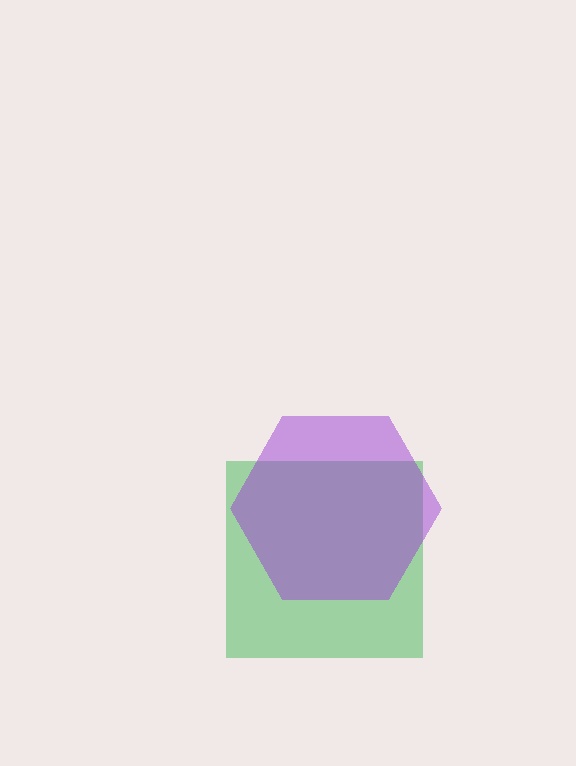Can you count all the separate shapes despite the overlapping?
Yes, there are 2 separate shapes.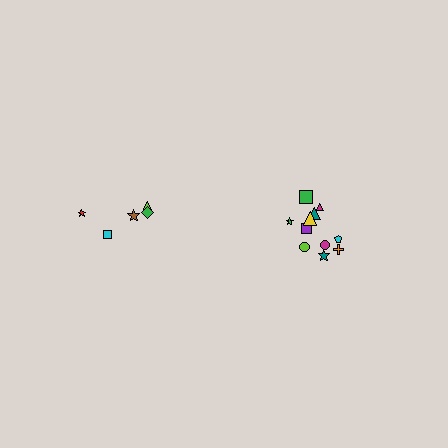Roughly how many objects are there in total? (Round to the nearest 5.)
Roughly 15 objects in total.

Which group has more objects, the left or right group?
The right group.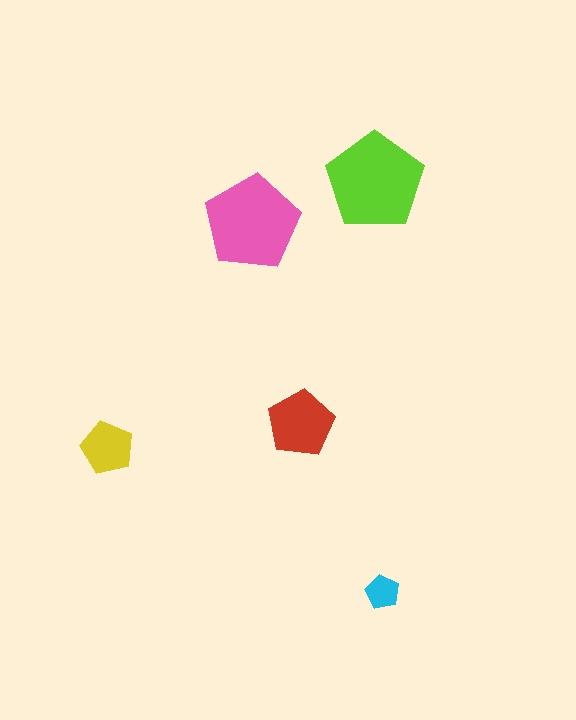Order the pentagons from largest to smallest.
the lime one, the pink one, the red one, the yellow one, the cyan one.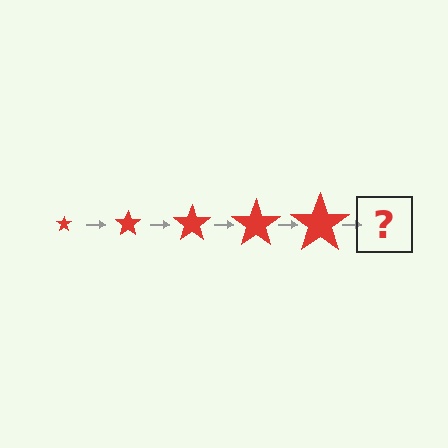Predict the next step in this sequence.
The next step is a red star, larger than the previous one.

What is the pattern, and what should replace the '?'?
The pattern is that the star gets progressively larger each step. The '?' should be a red star, larger than the previous one.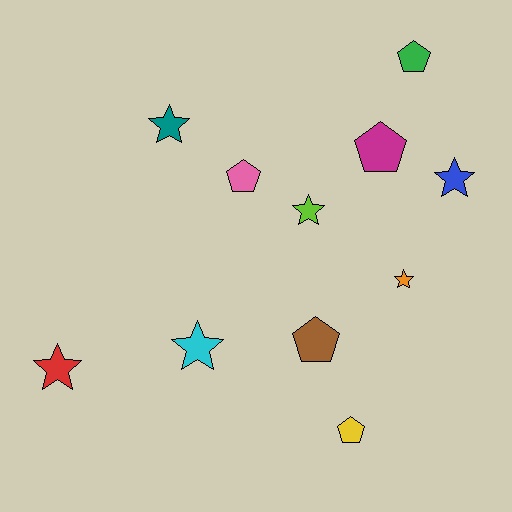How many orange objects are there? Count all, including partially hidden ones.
There is 1 orange object.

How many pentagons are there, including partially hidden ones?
There are 5 pentagons.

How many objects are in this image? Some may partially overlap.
There are 11 objects.